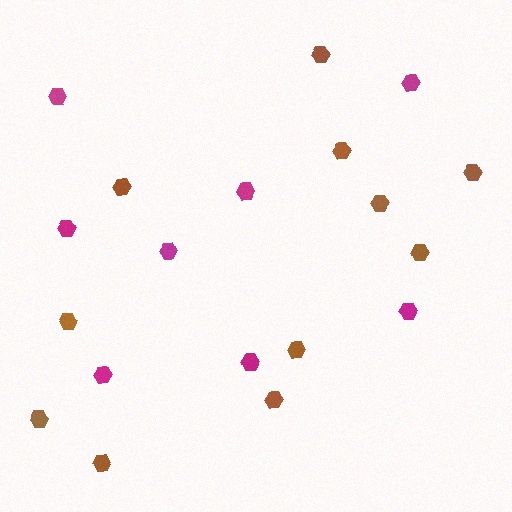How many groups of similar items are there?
There are 2 groups: one group of brown hexagons (11) and one group of magenta hexagons (8).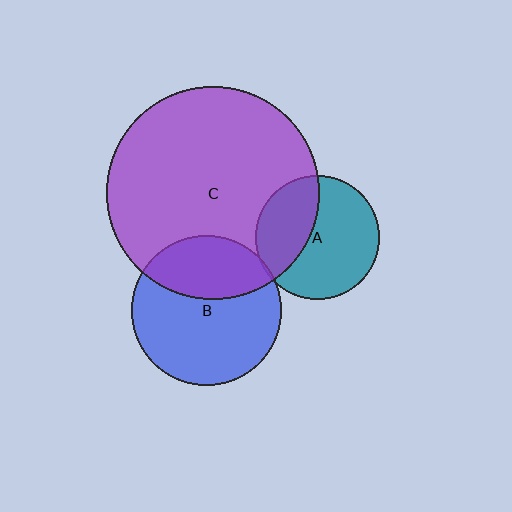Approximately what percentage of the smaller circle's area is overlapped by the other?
Approximately 35%.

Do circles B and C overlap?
Yes.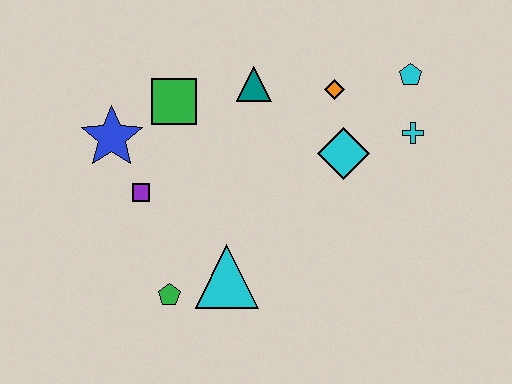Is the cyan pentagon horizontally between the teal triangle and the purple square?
No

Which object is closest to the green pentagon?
The cyan triangle is closest to the green pentagon.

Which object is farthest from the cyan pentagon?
The green pentagon is farthest from the cyan pentagon.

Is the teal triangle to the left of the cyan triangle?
No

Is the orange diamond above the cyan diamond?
Yes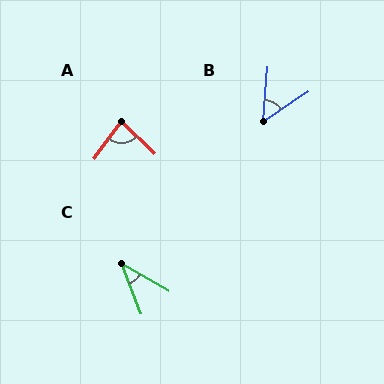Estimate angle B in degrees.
Approximately 52 degrees.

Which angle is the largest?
A, at approximately 82 degrees.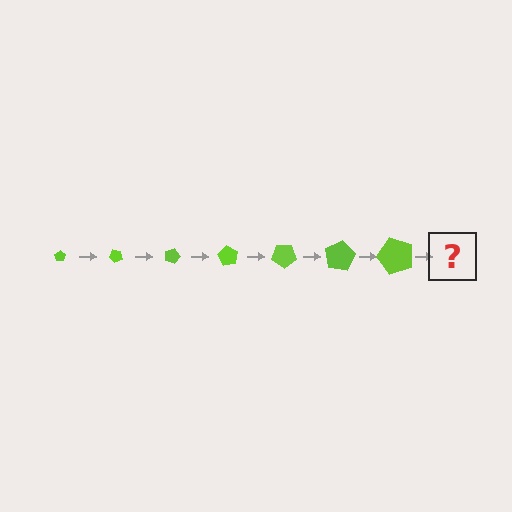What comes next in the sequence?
The next element should be a pentagon, larger than the previous one and rotated 315 degrees from the start.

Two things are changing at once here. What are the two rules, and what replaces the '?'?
The two rules are that the pentagon grows larger each step and it rotates 45 degrees each step. The '?' should be a pentagon, larger than the previous one and rotated 315 degrees from the start.